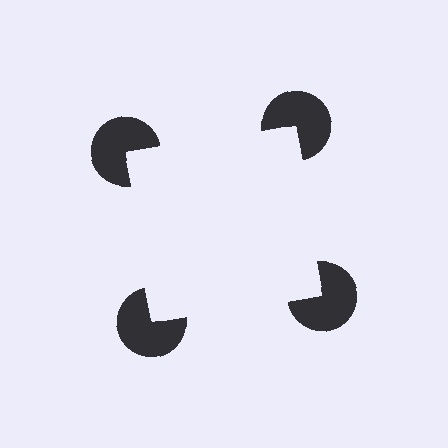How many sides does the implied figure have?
4 sides.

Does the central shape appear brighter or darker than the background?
It typically appears slightly brighter than the background, even though no actual brightness change is drawn.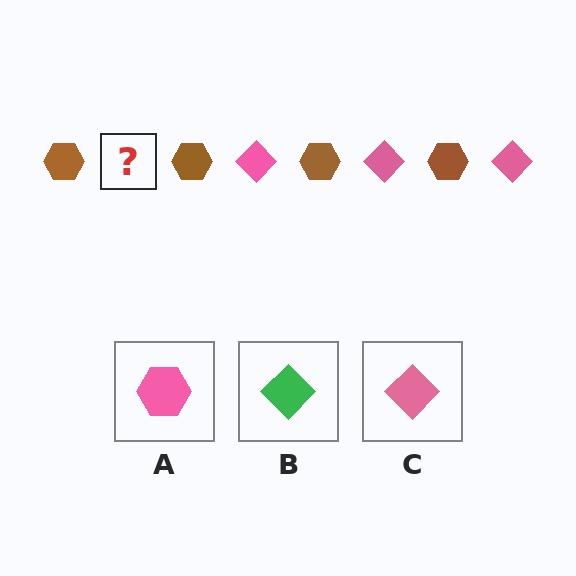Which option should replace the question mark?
Option C.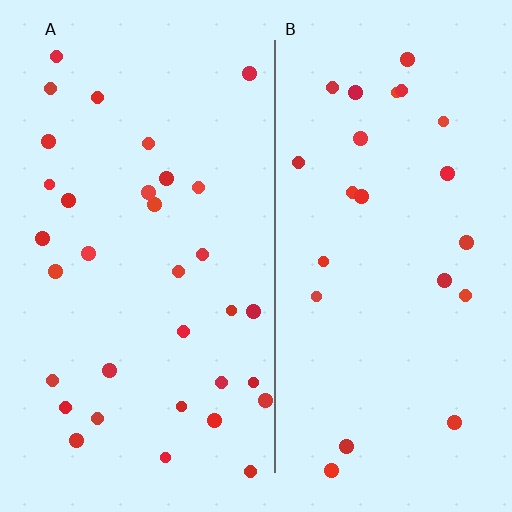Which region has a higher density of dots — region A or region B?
A (the left).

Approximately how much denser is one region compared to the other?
Approximately 1.4× — region A over region B.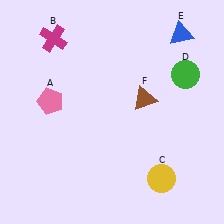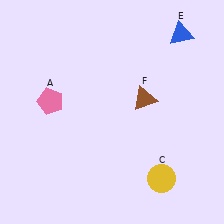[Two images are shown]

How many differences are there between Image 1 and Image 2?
There are 2 differences between the two images.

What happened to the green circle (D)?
The green circle (D) was removed in Image 2. It was in the top-right area of Image 1.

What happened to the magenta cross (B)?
The magenta cross (B) was removed in Image 2. It was in the top-left area of Image 1.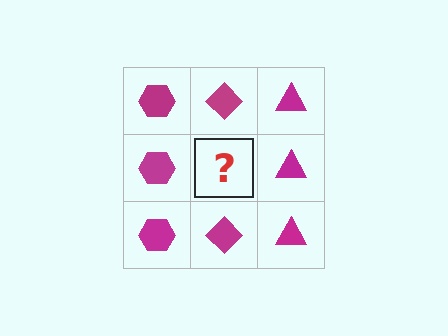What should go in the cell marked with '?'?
The missing cell should contain a magenta diamond.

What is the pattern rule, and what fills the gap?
The rule is that each column has a consistent shape. The gap should be filled with a magenta diamond.